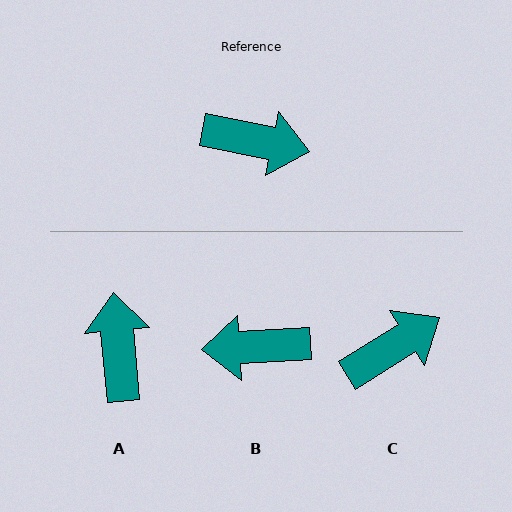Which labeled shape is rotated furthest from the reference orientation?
B, about 165 degrees away.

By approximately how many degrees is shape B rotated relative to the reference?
Approximately 165 degrees clockwise.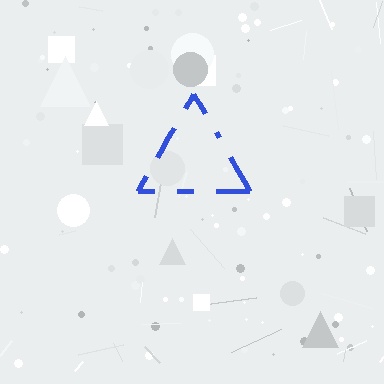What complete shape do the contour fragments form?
The contour fragments form a triangle.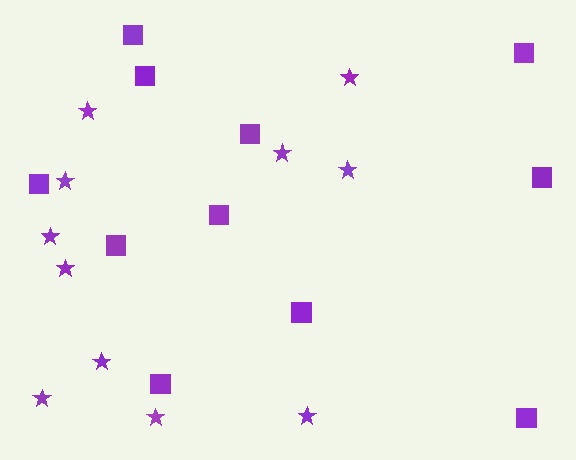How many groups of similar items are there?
There are 2 groups: one group of stars (11) and one group of squares (11).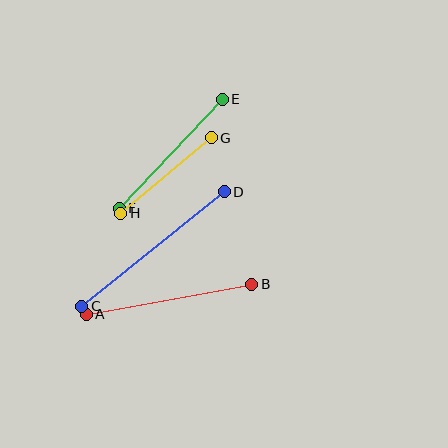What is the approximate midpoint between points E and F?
The midpoint is at approximately (171, 154) pixels.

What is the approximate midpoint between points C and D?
The midpoint is at approximately (153, 249) pixels.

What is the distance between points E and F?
The distance is approximately 150 pixels.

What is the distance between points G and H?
The distance is approximately 118 pixels.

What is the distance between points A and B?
The distance is approximately 168 pixels.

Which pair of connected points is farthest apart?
Points C and D are farthest apart.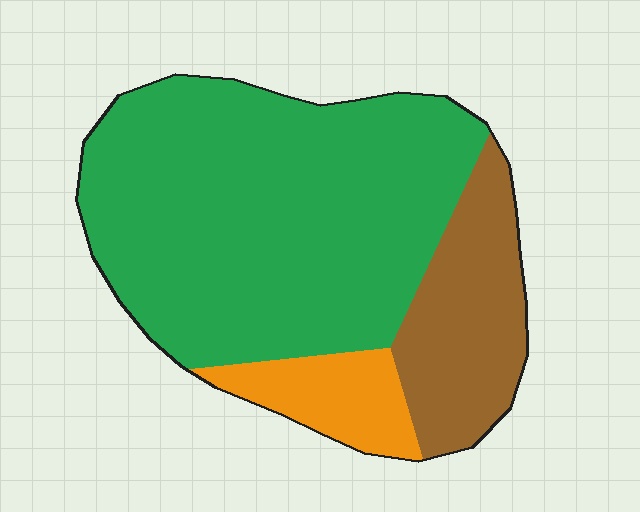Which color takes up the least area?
Orange, at roughly 10%.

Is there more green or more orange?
Green.